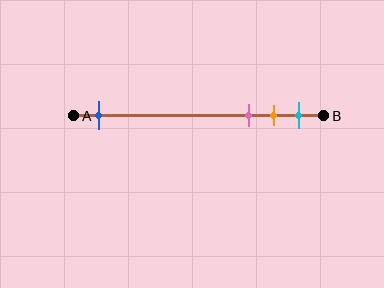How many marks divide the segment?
There are 4 marks dividing the segment.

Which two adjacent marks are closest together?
The orange and cyan marks are the closest adjacent pair.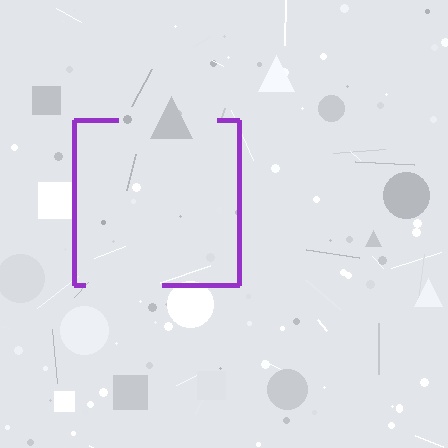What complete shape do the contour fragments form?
The contour fragments form a square.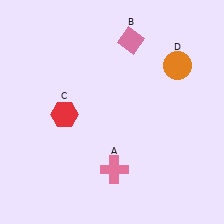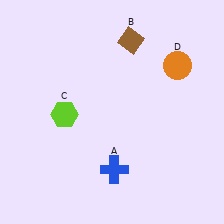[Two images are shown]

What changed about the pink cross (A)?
In Image 1, A is pink. In Image 2, it changed to blue.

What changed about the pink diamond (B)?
In Image 1, B is pink. In Image 2, it changed to brown.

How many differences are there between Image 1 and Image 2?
There are 3 differences between the two images.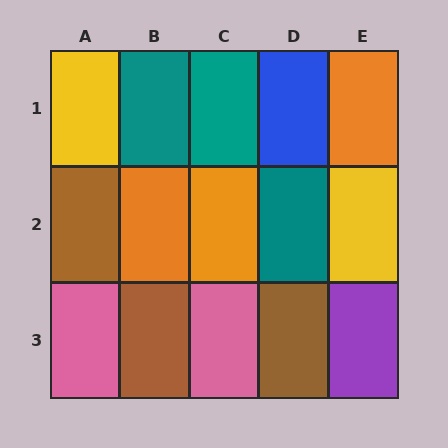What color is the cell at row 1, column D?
Blue.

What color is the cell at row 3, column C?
Pink.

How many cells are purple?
1 cell is purple.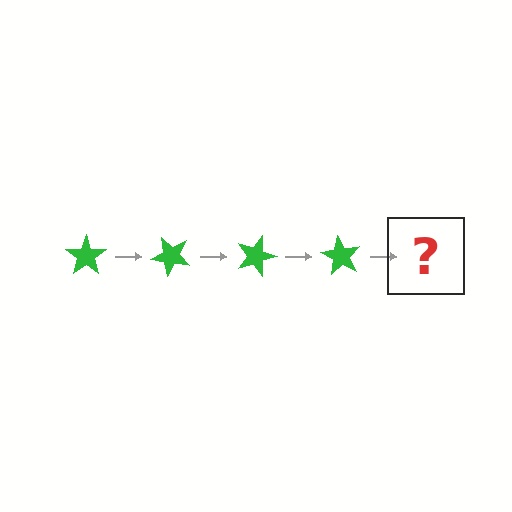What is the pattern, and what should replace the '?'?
The pattern is that the star rotates 45 degrees each step. The '?' should be a green star rotated 180 degrees.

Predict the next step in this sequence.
The next step is a green star rotated 180 degrees.